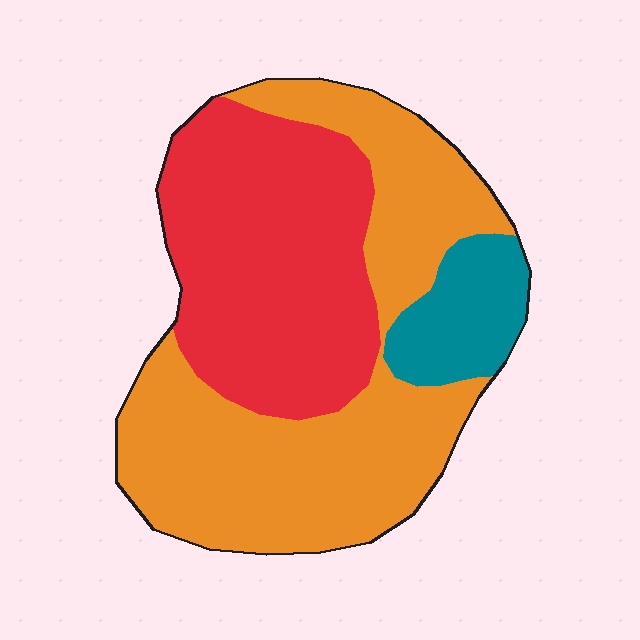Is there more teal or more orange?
Orange.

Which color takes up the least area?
Teal, at roughly 10%.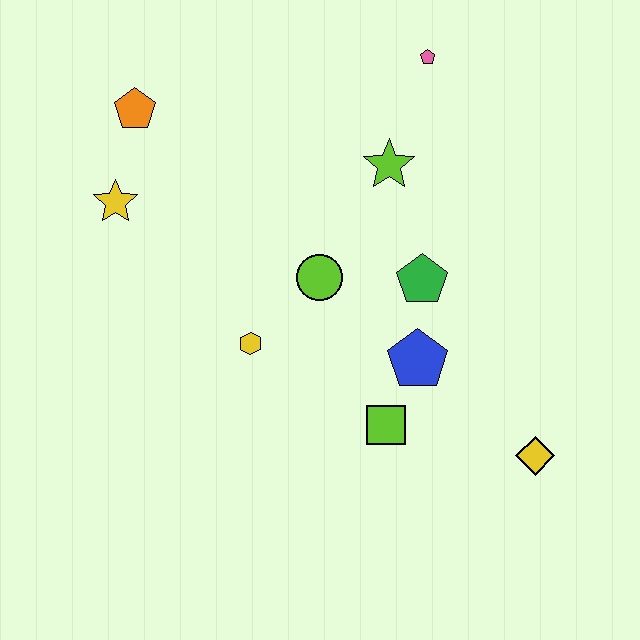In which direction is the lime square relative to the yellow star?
The lime square is to the right of the yellow star.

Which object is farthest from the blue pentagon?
The orange pentagon is farthest from the blue pentagon.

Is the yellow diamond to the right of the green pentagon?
Yes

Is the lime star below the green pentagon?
No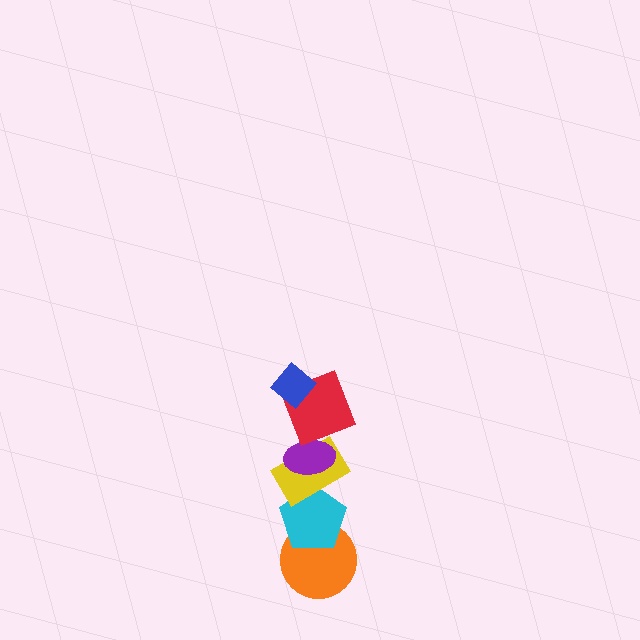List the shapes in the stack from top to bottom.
From top to bottom: the blue diamond, the red square, the purple ellipse, the yellow rectangle, the cyan pentagon, the orange circle.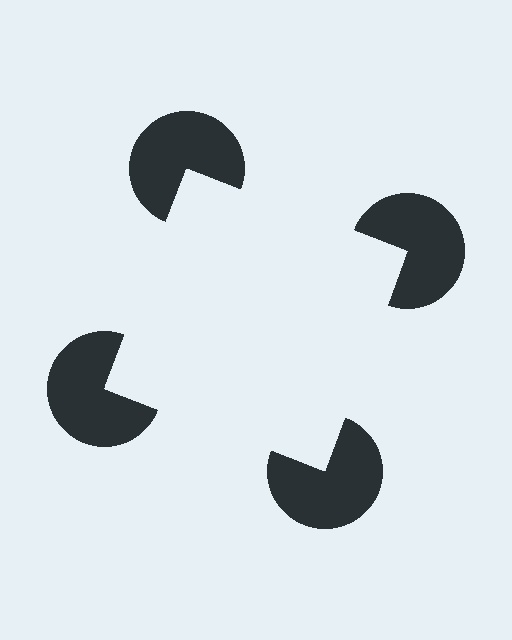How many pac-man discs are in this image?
There are 4 — one at each vertex of the illusory square.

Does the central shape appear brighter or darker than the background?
It typically appears slightly brighter than the background, even though no actual brightness change is drawn.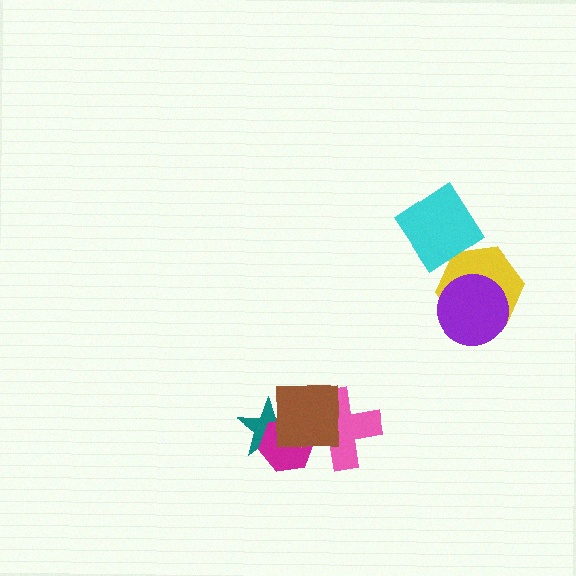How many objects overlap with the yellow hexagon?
1 object overlaps with the yellow hexagon.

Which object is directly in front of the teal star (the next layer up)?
The magenta hexagon is directly in front of the teal star.